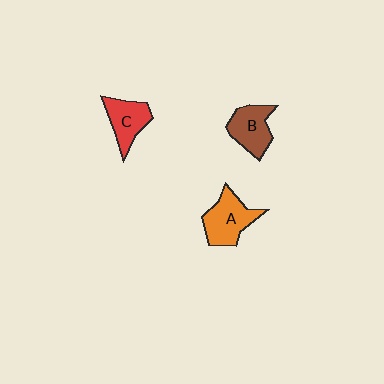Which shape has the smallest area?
Shape C (red).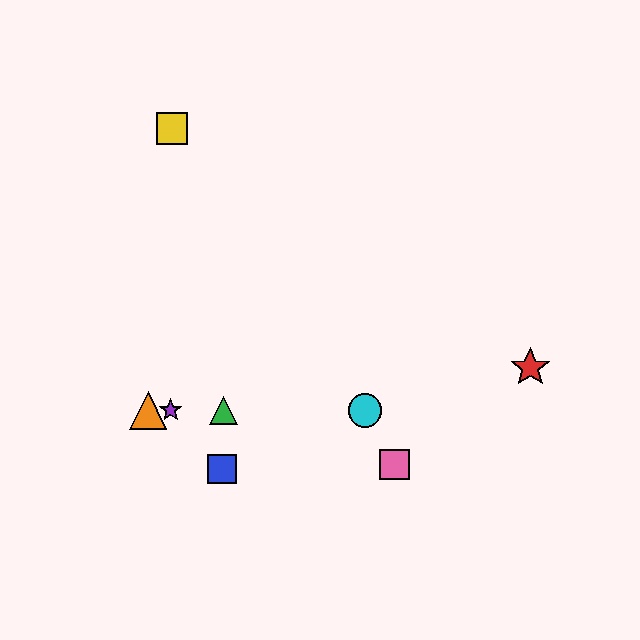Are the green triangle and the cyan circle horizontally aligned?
Yes, both are at y≈410.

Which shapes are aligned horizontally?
The green triangle, the purple star, the orange triangle, the cyan circle are aligned horizontally.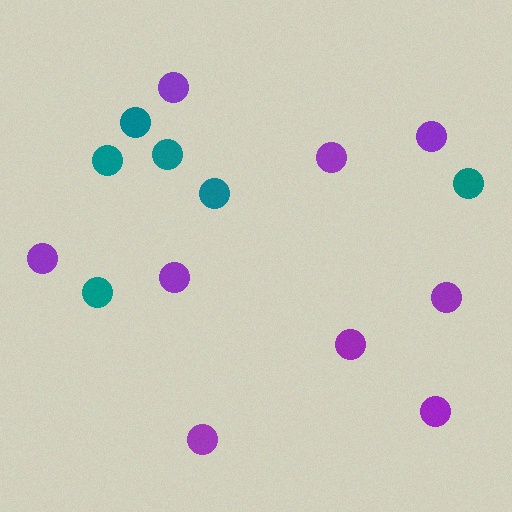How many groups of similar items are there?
There are 2 groups: one group of purple circles (9) and one group of teal circles (6).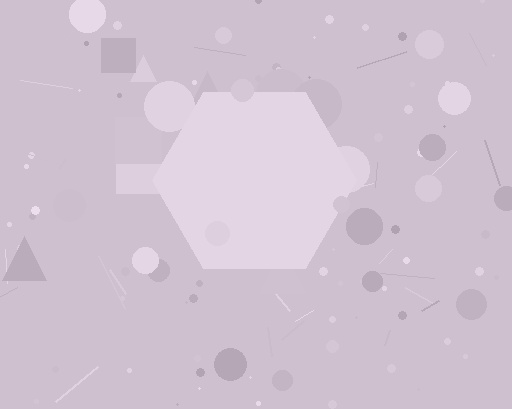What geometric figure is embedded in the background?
A hexagon is embedded in the background.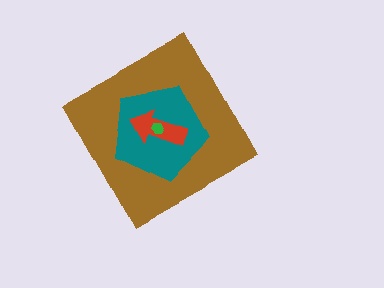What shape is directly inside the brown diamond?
The teal pentagon.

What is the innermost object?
The green hexagon.